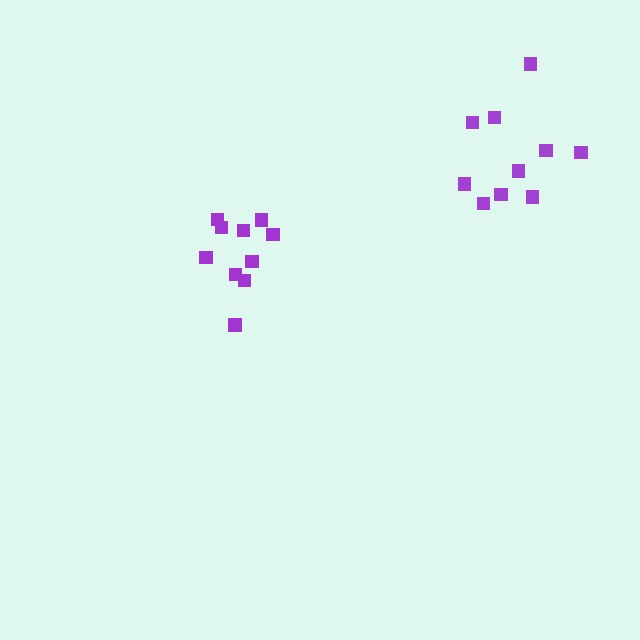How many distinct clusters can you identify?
There are 2 distinct clusters.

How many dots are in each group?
Group 1: 10 dots, Group 2: 10 dots (20 total).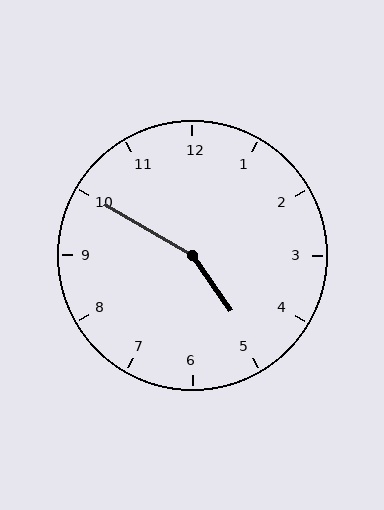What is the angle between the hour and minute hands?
Approximately 155 degrees.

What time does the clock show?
4:50.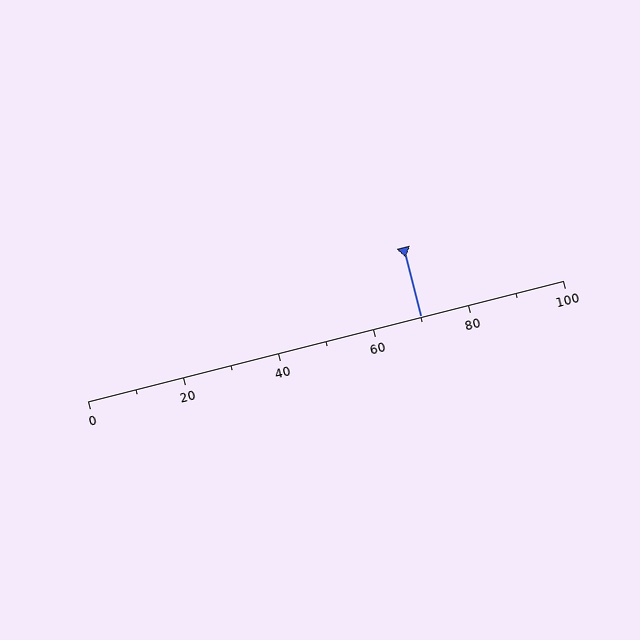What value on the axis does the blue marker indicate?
The marker indicates approximately 70.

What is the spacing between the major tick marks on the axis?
The major ticks are spaced 20 apart.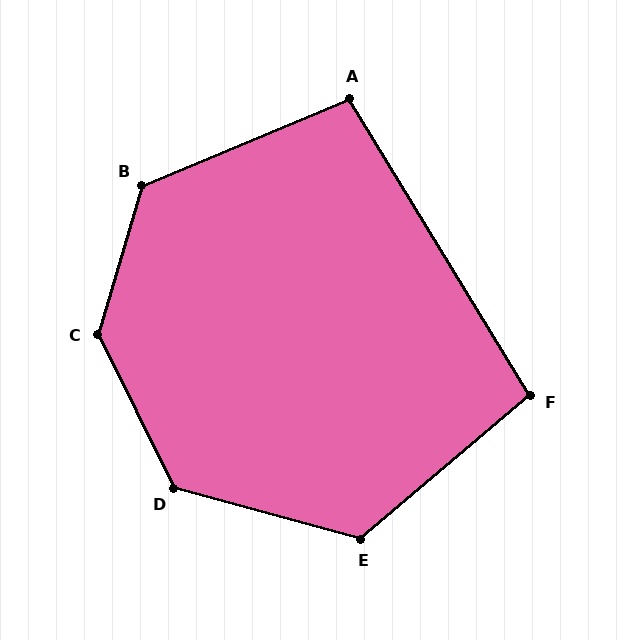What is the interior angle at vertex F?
Approximately 99 degrees (obtuse).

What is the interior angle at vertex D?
Approximately 132 degrees (obtuse).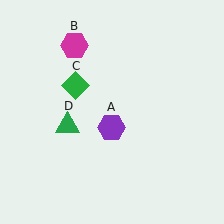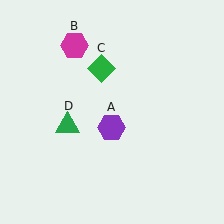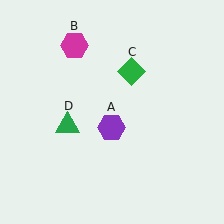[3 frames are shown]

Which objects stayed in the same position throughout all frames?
Purple hexagon (object A) and magenta hexagon (object B) and green triangle (object D) remained stationary.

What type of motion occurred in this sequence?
The green diamond (object C) rotated clockwise around the center of the scene.